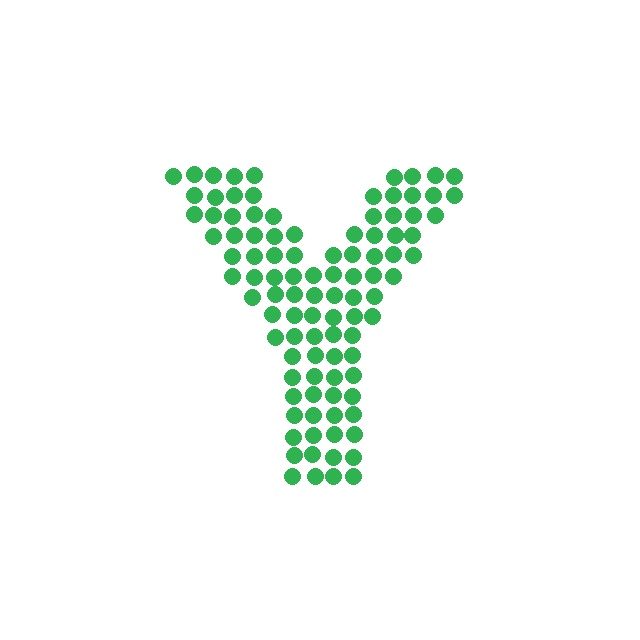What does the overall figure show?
The overall figure shows the letter Y.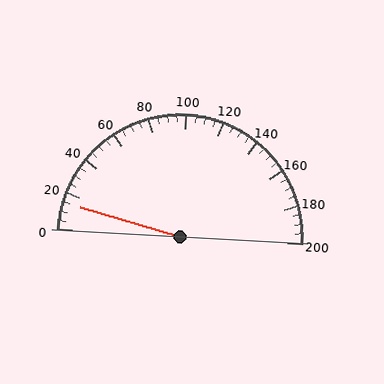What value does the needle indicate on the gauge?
The needle indicates approximately 15.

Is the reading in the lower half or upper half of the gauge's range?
The reading is in the lower half of the range (0 to 200).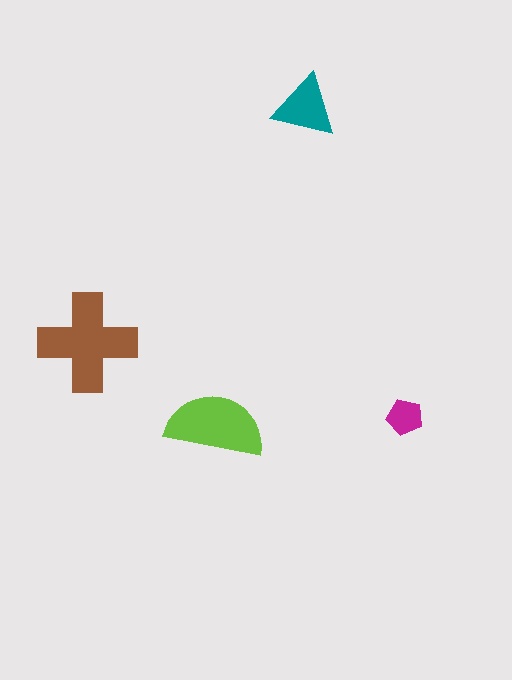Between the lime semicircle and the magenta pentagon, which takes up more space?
The lime semicircle.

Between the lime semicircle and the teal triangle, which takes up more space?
The lime semicircle.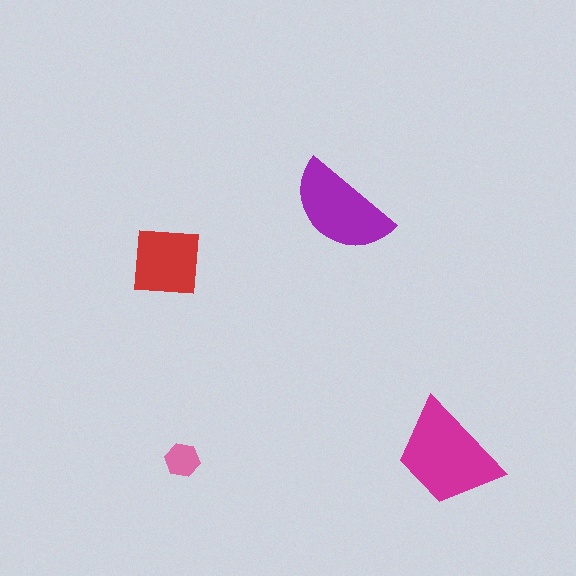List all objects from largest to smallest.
The magenta trapezoid, the purple semicircle, the red square, the pink hexagon.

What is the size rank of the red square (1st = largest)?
3rd.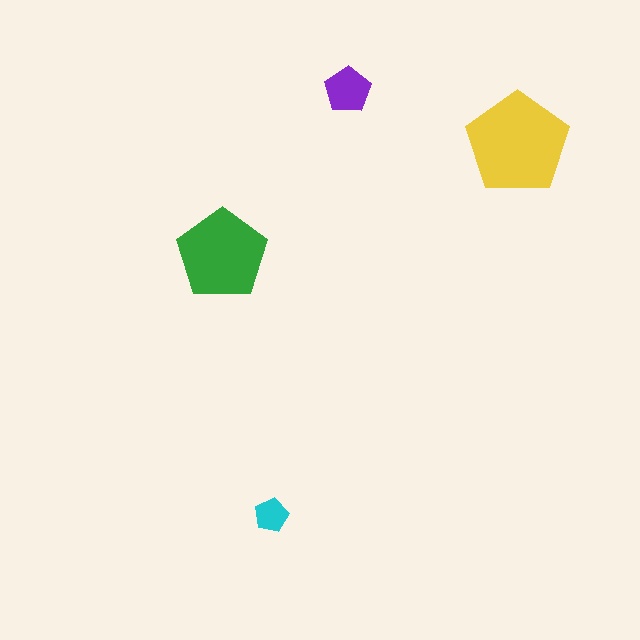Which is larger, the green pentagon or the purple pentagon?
The green one.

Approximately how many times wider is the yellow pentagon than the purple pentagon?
About 2 times wider.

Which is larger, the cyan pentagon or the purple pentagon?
The purple one.